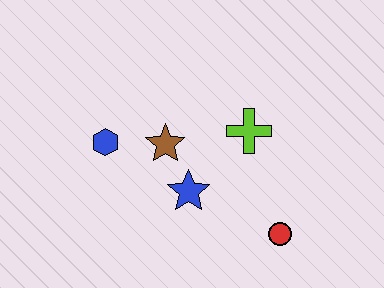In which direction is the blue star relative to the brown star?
The blue star is below the brown star.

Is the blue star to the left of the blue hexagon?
No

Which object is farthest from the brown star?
The red circle is farthest from the brown star.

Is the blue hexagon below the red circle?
No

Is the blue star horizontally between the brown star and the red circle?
Yes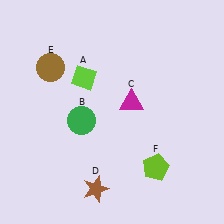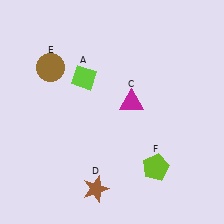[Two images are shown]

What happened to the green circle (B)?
The green circle (B) was removed in Image 2. It was in the bottom-left area of Image 1.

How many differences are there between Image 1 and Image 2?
There is 1 difference between the two images.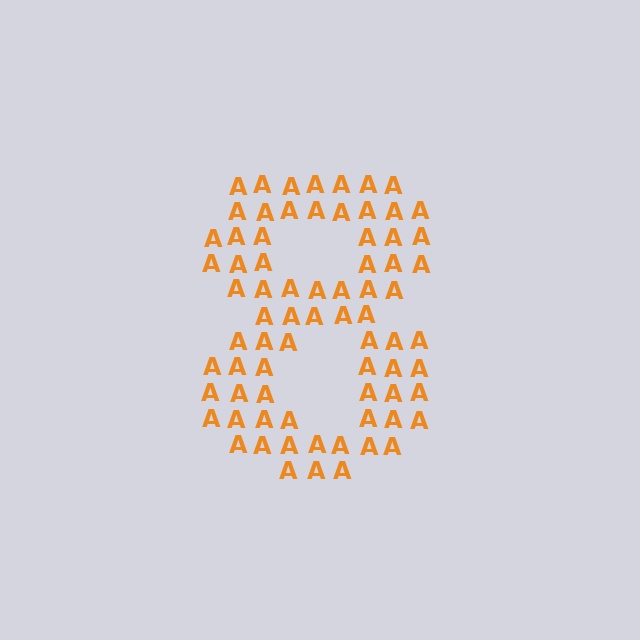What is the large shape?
The large shape is the digit 8.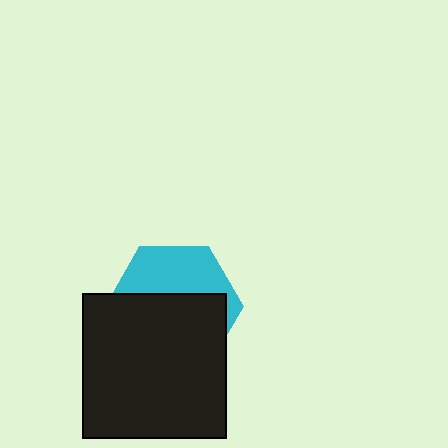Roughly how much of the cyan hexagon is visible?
A small part of it is visible (roughly 40%).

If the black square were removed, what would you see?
You would see the complete cyan hexagon.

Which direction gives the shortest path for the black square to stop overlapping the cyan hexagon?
Moving down gives the shortest separation.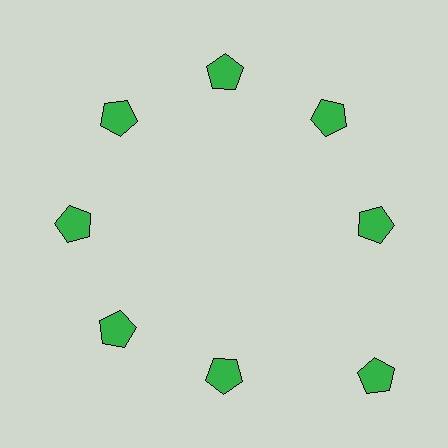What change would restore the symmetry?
The symmetry would be restored by moving it inward, back onto the ring so that all 8 pentagons sit at equal angles and equal distance from the center.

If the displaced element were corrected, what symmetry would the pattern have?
It would have 8-fold rotational symmetry — the pattern would map onto itself every 45 degrees.